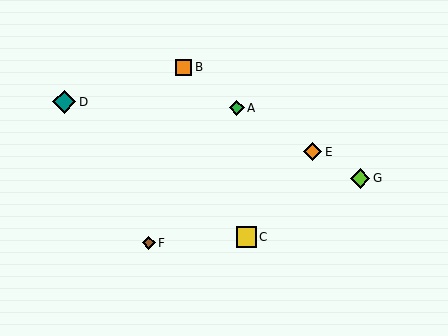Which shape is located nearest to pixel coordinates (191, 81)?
The orange square (labeled B) at (184, 67) is nearest to that location.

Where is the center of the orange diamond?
The center of the orange diamond is at (313, 152).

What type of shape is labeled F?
Shape F is a brown diamond.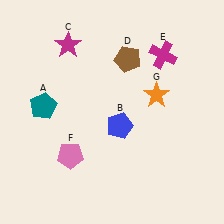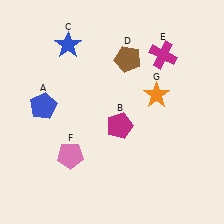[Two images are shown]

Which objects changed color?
A changed from teal to blue. B changed from blue to magenta. C changed from magenta to blue.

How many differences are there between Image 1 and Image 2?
There are 3 differences between the two images.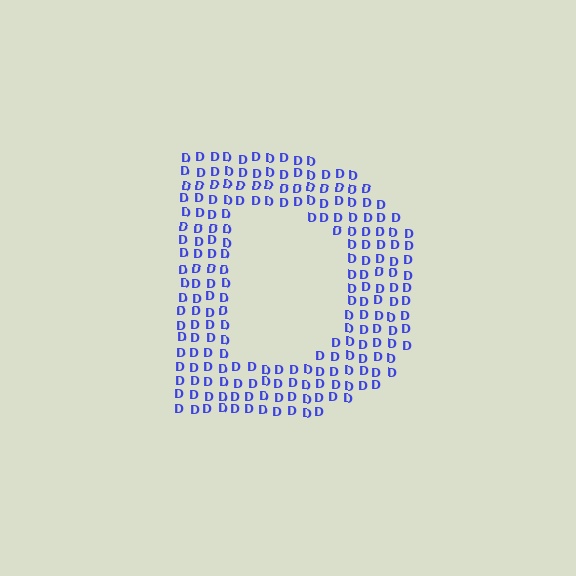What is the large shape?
The large shape is the letter D.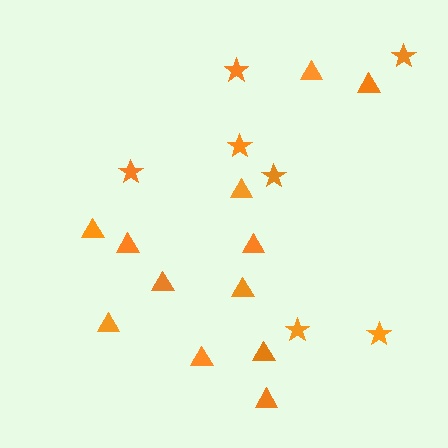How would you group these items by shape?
There are 2 groups: one group of stars (7) and one group of triangles (12).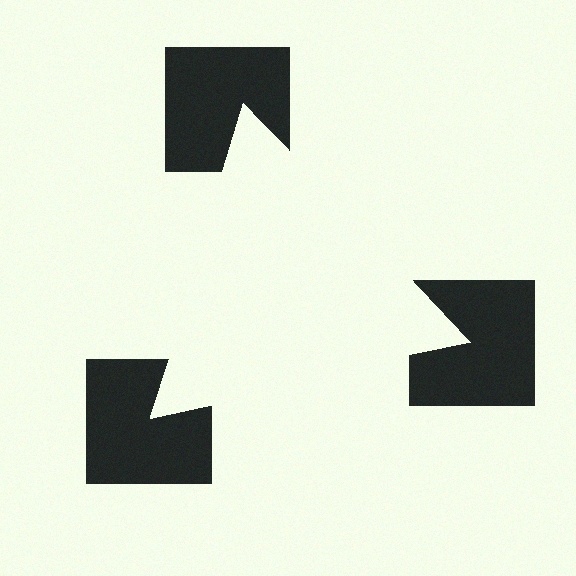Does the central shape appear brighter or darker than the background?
It typically appears slightly brighter than the background, even though no actual brightness change is drawn.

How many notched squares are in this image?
There are 3 — one at each vertex of the illusory triangle.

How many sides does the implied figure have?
3 sides.